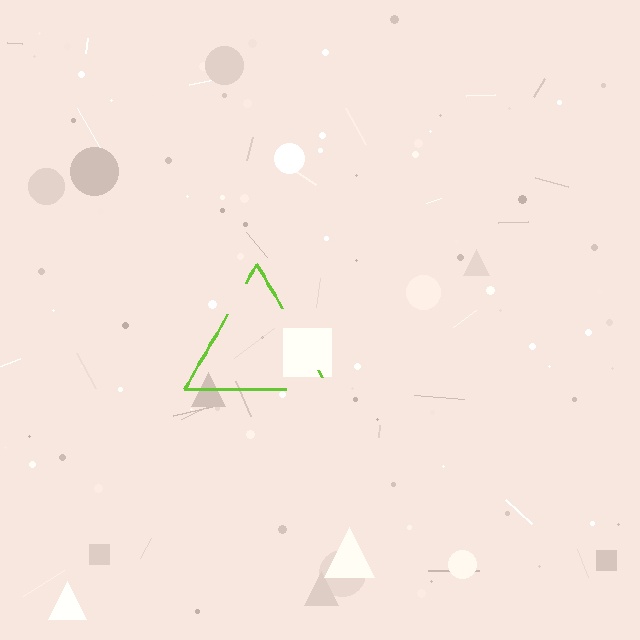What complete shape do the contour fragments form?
The contour fragments form a triangle.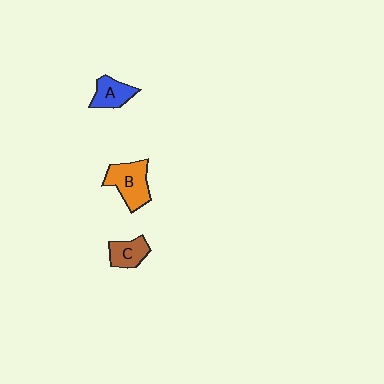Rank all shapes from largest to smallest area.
From largest to smallest: B (orange), A (blue), C (brown).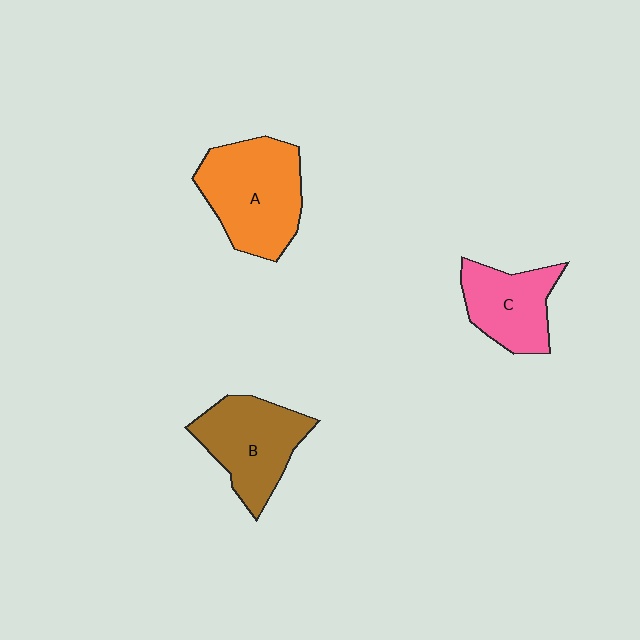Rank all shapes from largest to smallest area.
From largest to smallest: A (orange), B (brown), C (pink).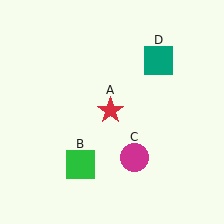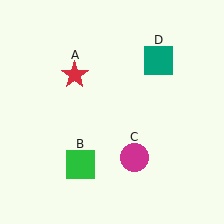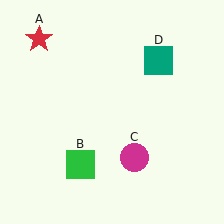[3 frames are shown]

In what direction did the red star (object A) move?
The red star (object A) moved up and to the left.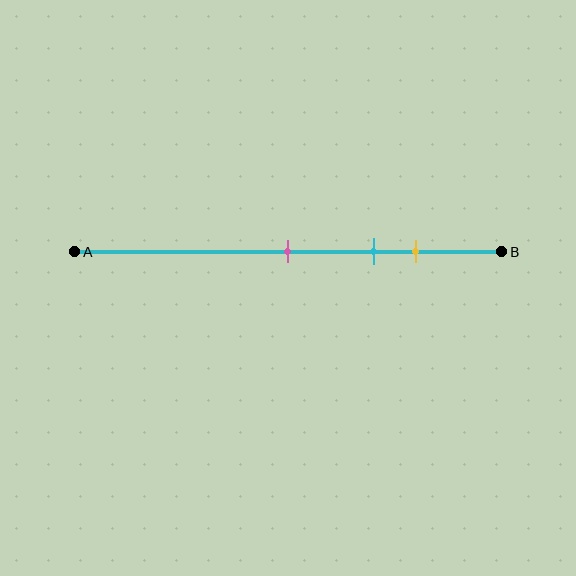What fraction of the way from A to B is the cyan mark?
The cyan mark is approximately 70% (0.7) of the way from A to B.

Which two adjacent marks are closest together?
The cyan and yellow marks are the closest adjacent pair.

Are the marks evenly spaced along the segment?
Yes, the marks are approximately evenly spaced.